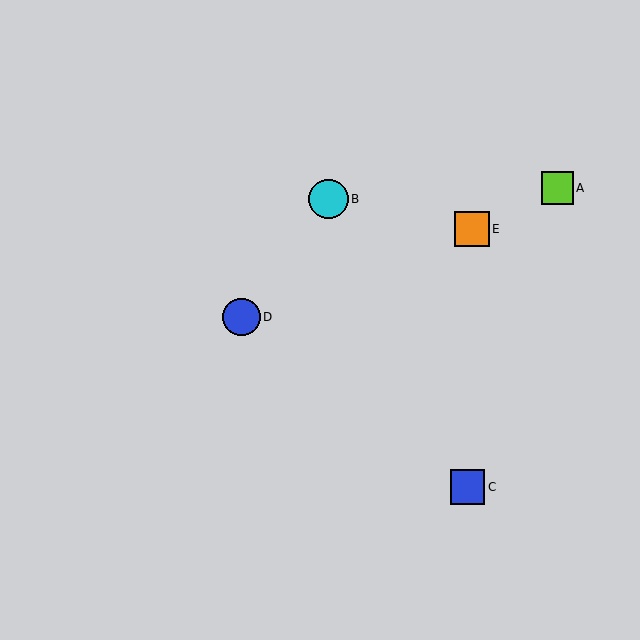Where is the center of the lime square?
The center of the lime square is at (557, 188).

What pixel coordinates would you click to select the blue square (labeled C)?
Click at (467, 487) to select the blue square C.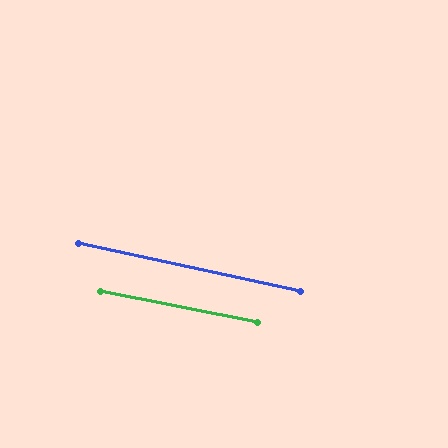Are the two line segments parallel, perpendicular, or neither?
Parallel — their directions differ by only 1.3°.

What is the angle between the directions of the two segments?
Approximately 1 degree.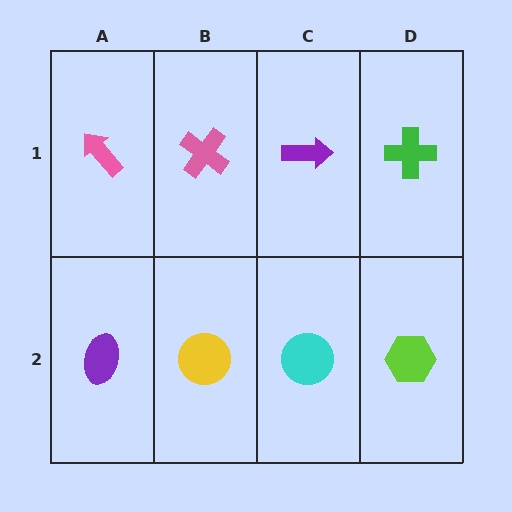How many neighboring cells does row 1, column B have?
3.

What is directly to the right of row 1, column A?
A pink cross.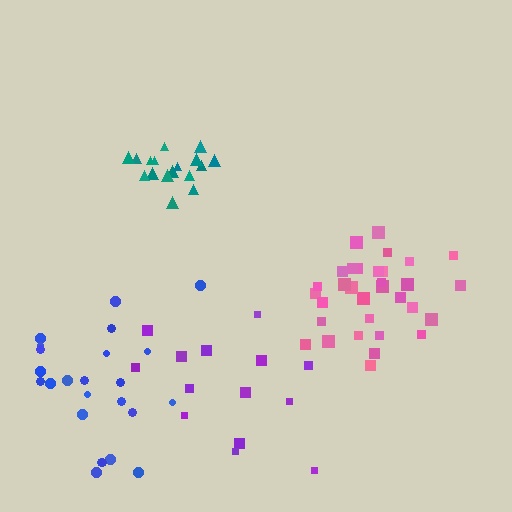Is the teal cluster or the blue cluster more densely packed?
Teal.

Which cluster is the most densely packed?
Teal.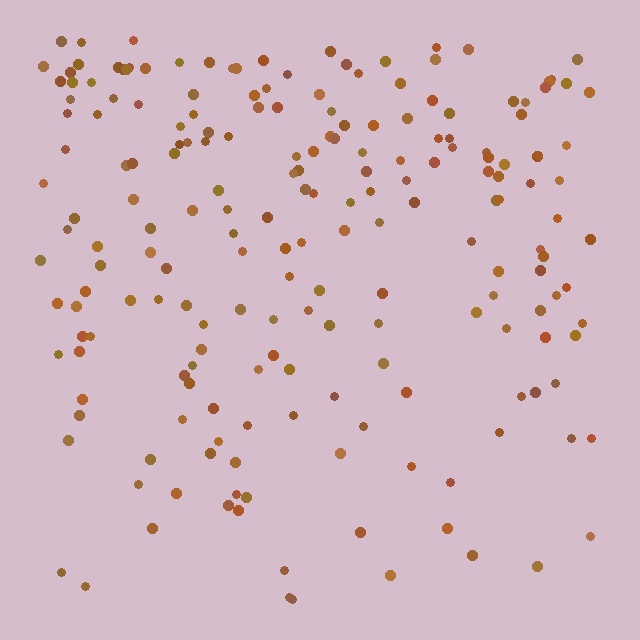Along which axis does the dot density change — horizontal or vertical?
Vertical.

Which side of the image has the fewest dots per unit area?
The bottom.